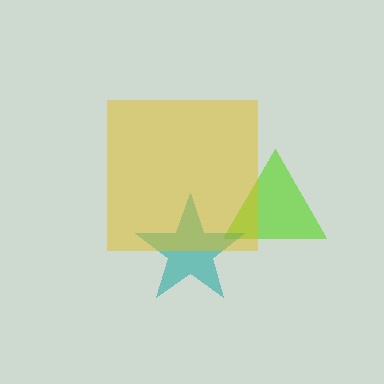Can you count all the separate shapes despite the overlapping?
Yes, there are 3 separate shapes.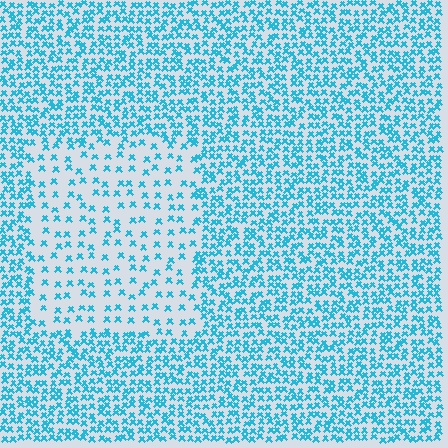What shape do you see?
I see a rectangle.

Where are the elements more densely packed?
The elements are more densely packed outside the rectangle boundary.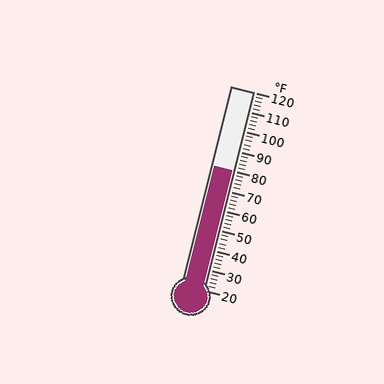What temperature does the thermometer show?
The thermometer shows approximately 80°F.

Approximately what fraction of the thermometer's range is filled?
The thermometer is filled to approximately 60% of its range.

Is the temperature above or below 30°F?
The temperature is above 30°F.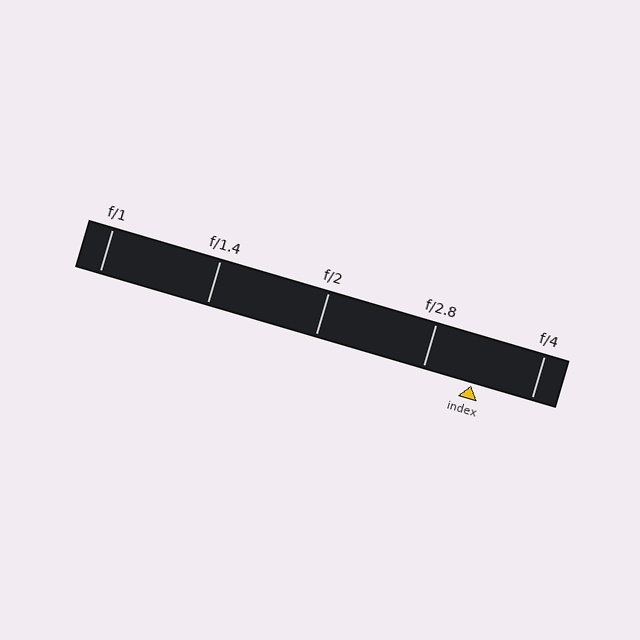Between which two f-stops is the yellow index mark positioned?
The index mark is between f/2.8 and f/4.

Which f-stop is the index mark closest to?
The index mark is closest to f/2.8.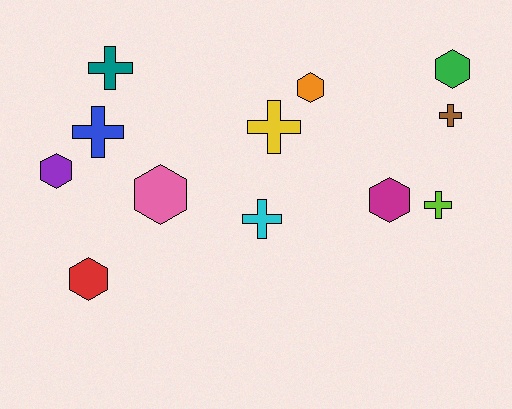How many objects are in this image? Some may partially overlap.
There are 12 objects.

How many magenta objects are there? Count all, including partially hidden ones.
There is 1 magenta object.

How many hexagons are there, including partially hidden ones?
There are 6 hexagons.